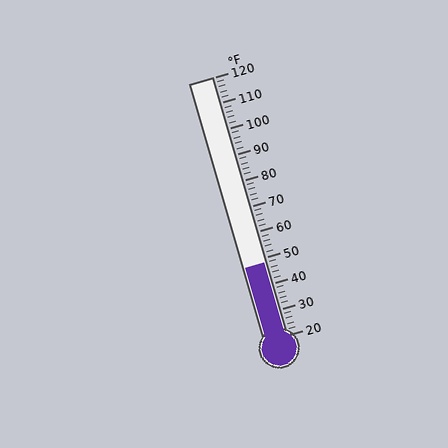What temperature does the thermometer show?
The thermometer shows approximately 48°F.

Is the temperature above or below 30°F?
The temperature is above 30°F.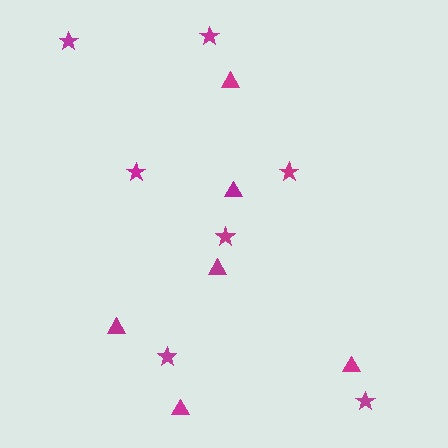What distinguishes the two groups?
There are 2 groups: one group of stars (7) and one group of triangles (6).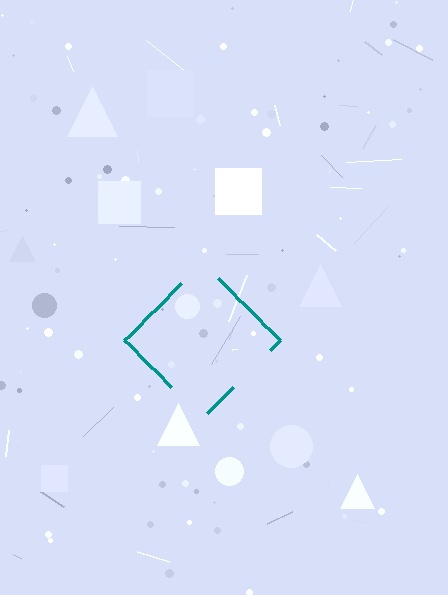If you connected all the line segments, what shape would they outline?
They would outline a diamond.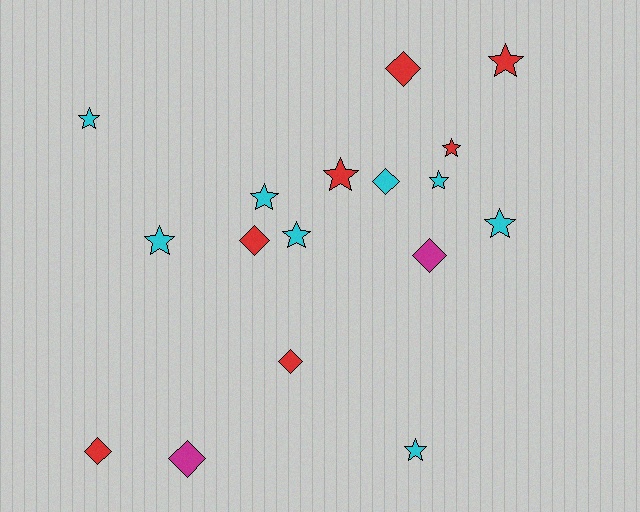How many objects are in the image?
There are 17 objects.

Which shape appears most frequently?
Star, with 10 objects.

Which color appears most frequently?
Cyan, with 8 objects.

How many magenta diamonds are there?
There are 2 magenta diamonds.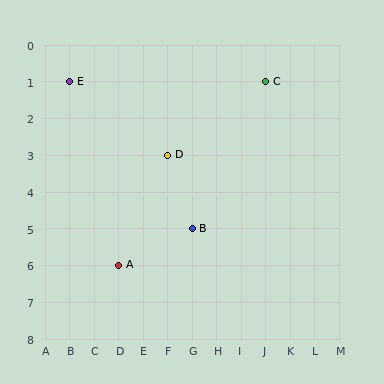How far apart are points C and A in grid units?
Points C and A are 6 columns and 5 rows apart (about 7.8 grid units diagonally).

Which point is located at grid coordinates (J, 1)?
Point C is at (J, 1).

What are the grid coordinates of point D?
Point D is at grid coordinates (F, 3).